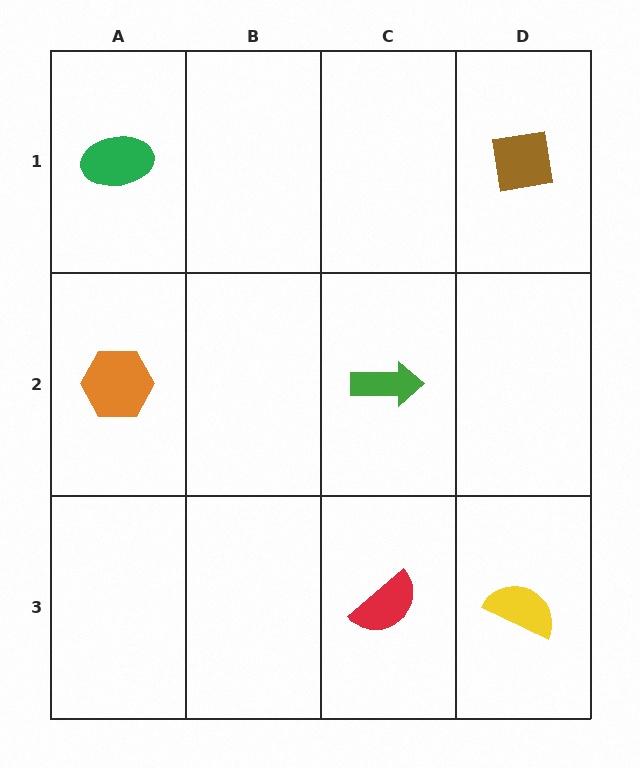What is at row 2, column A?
An orange hexagon.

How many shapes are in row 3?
2 shapes.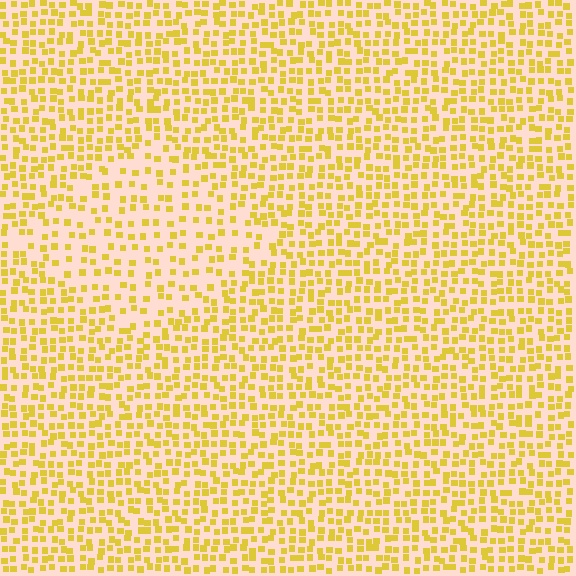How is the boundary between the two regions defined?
The boundary is defined by a change in element density (approximately 1.8x ratio). All elements are the same color, size, and shape.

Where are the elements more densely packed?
The elements are more densely packed outside the diamond boundary.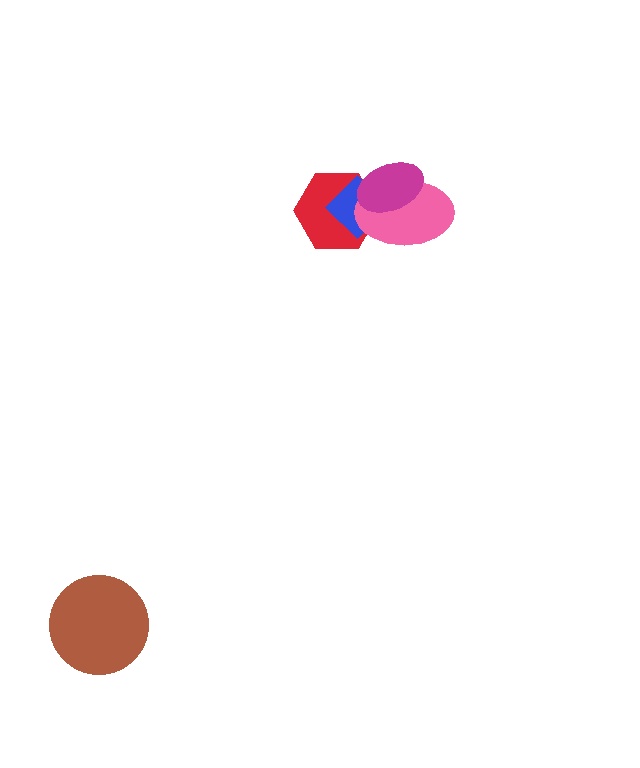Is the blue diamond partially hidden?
Yes, it is partially covered by another shape.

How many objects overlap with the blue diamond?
3 objects overlap with the blue diamond.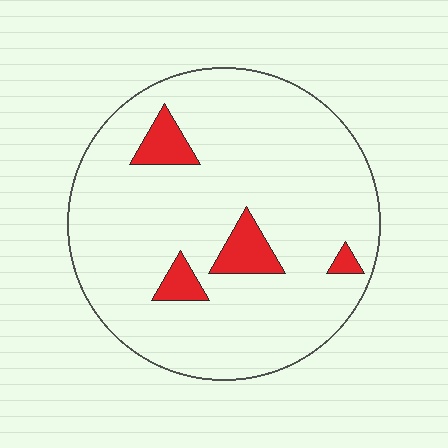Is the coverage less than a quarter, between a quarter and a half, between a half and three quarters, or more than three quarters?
Less than a quarter.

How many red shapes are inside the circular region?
4.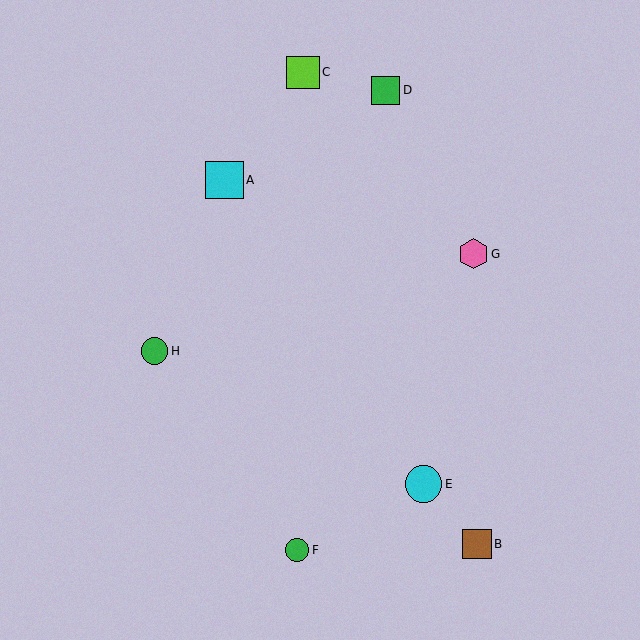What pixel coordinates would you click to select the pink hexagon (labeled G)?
Click at (473, 254) to select the pink hexagon G.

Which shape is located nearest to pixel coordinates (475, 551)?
The brown square (labeled B) at (477, 544) is nearest to that location.